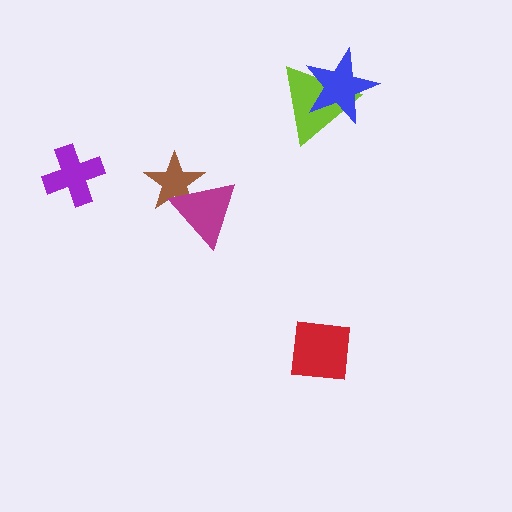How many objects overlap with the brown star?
1 object overlaps with the brown star.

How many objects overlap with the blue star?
1 object overlaps with the blue star.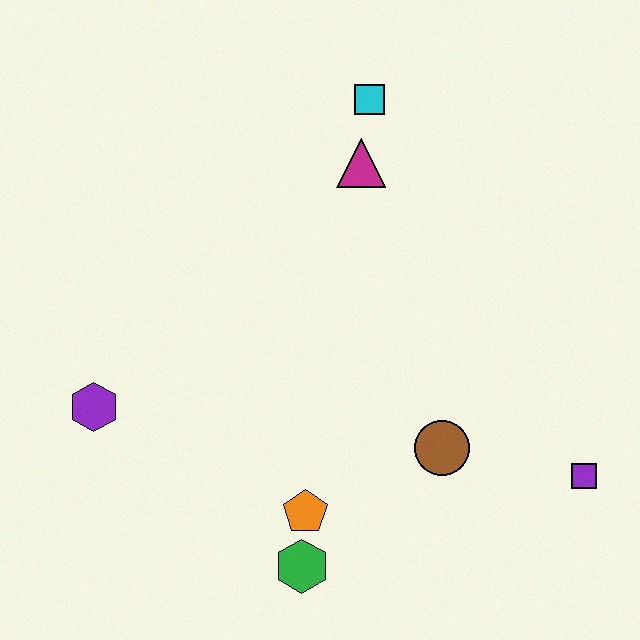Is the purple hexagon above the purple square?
Yes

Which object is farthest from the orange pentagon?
The cyan square is farthest from the orange pentagon.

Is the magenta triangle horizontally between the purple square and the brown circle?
No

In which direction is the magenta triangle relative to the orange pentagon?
The magenta triangle is above the orange pentagon.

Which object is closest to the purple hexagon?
The orange pentagon is closest to the purple hexagon.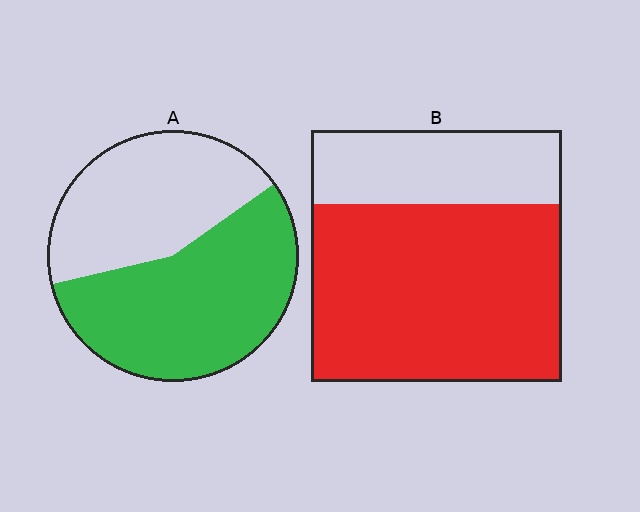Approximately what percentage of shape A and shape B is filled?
A is approximately 55% and B is approximately 70%.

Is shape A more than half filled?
Yes.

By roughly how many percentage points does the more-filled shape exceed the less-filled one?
By roughly 15 percentage points (B over A).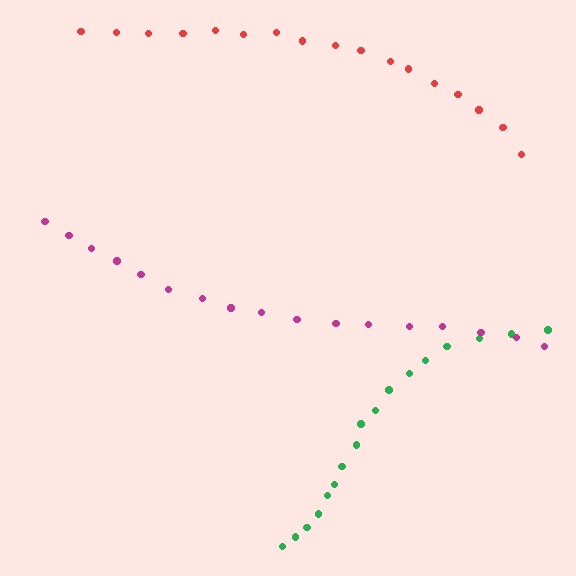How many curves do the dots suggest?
There are 3 distinct paths.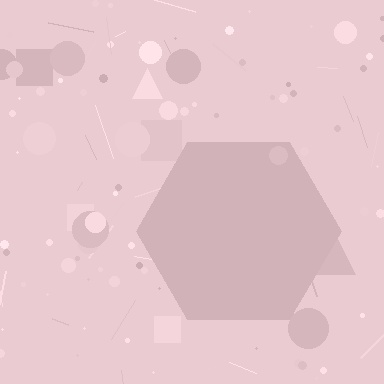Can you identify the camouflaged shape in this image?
The camouflaged shape is a hexagon.